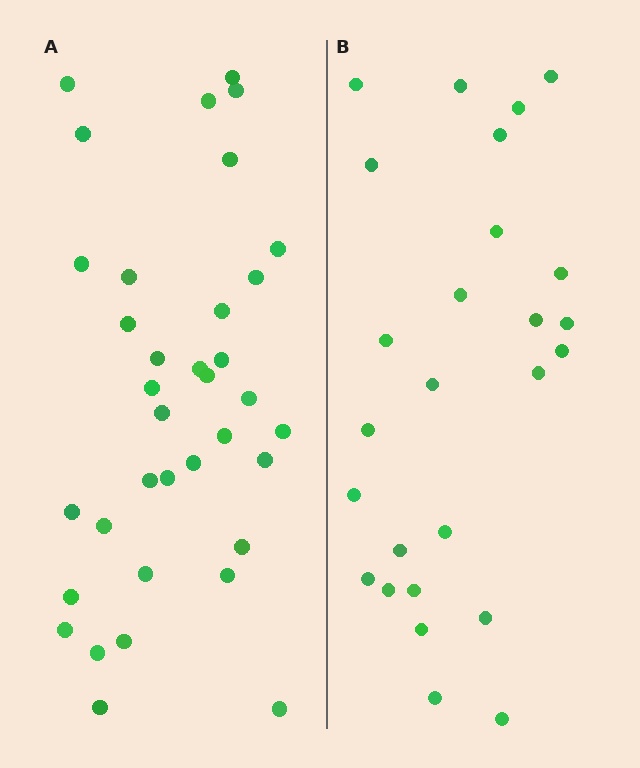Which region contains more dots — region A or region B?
Region A (the left region) has more dots.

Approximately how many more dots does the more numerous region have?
Region A has roughly 10 or so more dots than region B.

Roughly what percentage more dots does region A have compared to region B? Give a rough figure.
About 40% more.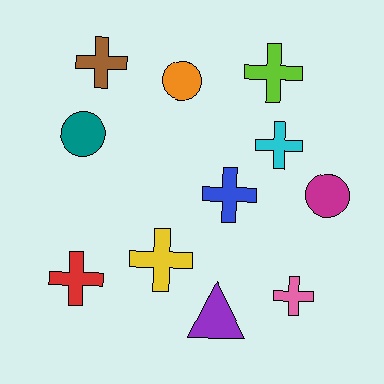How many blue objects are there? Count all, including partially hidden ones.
There is 1 blue object.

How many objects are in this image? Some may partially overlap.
There are 11 objects.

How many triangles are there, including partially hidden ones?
There is 1 triangle.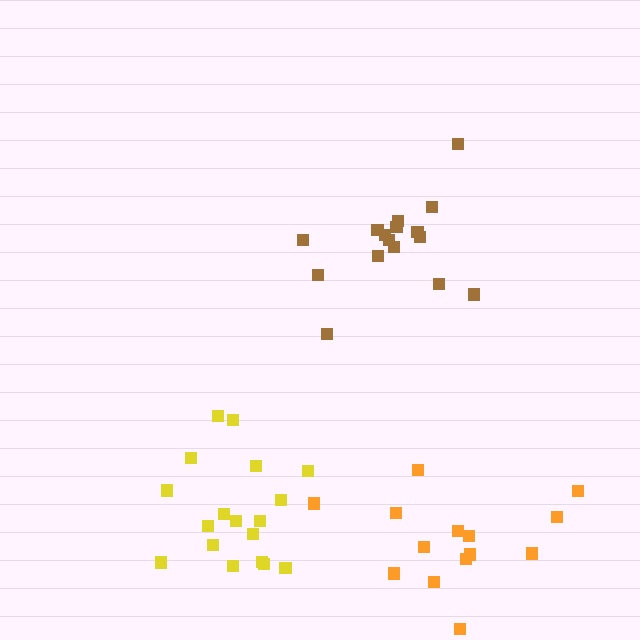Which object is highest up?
The brown cluster is topmost.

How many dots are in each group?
Group 1: 18 dots, Group 2: 16 dots, Group 3: 14 dots (48 total).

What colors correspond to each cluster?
The clusters are colored: yellow, brown, orange.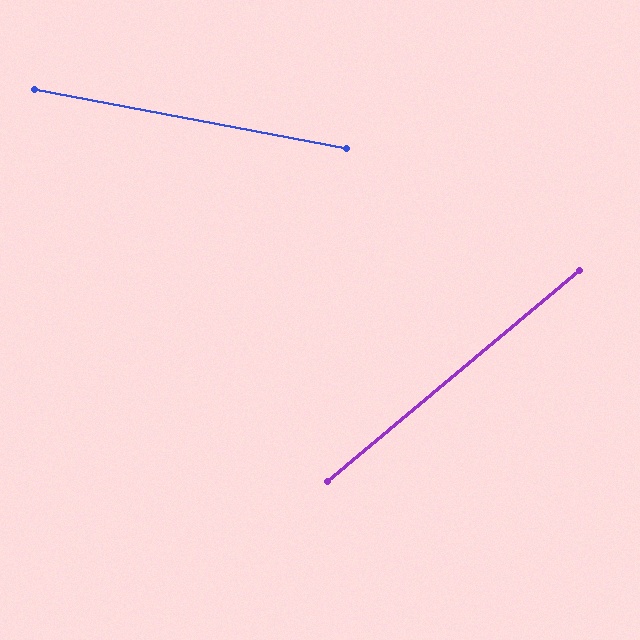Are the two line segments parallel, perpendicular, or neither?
Neither parallel nor perpendicular — they differ by about 51°.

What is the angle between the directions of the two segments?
Approximately 51 degrees.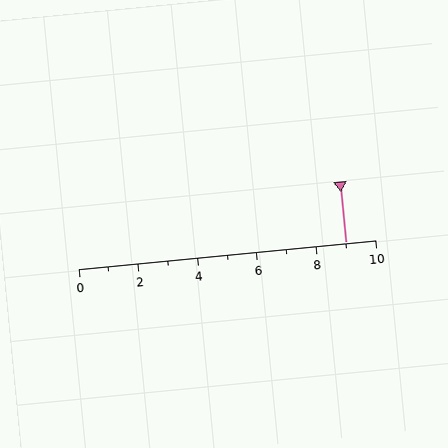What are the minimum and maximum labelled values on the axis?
The axis runs from 0 to 10.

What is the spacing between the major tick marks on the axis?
The major ticks are spaced 2 apart.